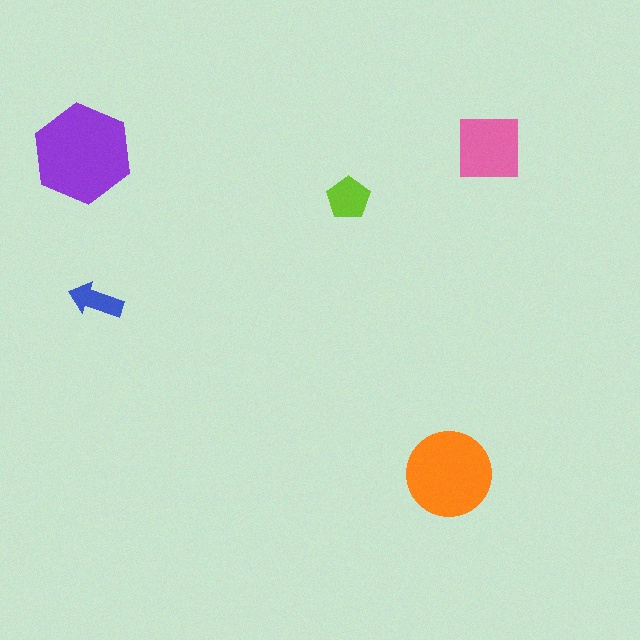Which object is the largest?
The purple hexagon.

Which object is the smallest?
The blue arrow.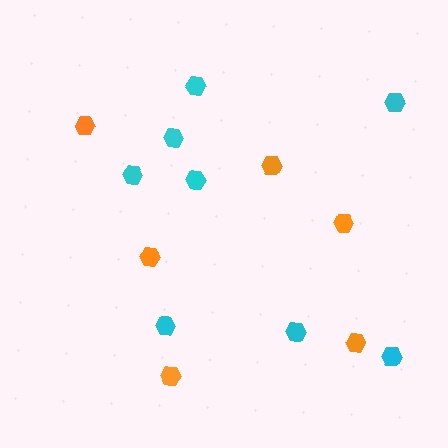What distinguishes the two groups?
There are 2 groups: one group of orange hexagons (6) and one group of cyan hexagons (8).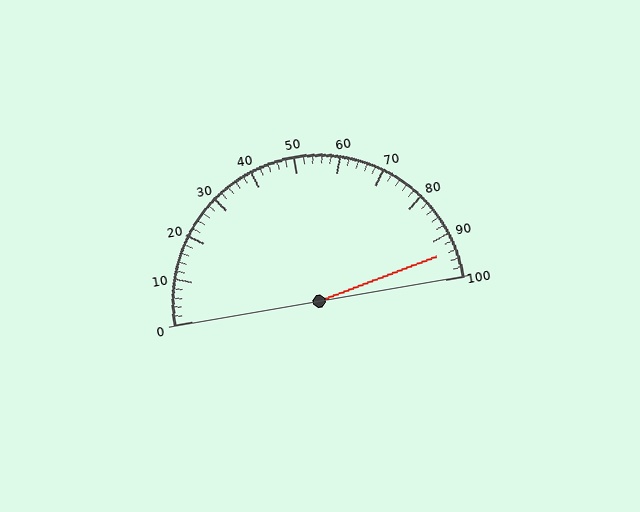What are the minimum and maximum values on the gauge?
The gauge ranges from 0 to 100.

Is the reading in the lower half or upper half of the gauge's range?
The reading is in the upper half of the range (0 to 100).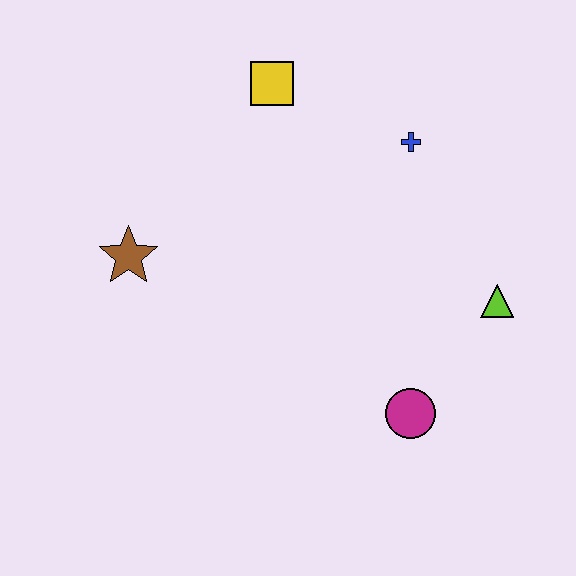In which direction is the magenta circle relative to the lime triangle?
The magenta circle is below the lime triangle.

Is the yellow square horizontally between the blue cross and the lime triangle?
No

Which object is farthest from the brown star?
The lime triangle is farthest from the brown star.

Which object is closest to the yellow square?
The blue cross is closest to the yellow square.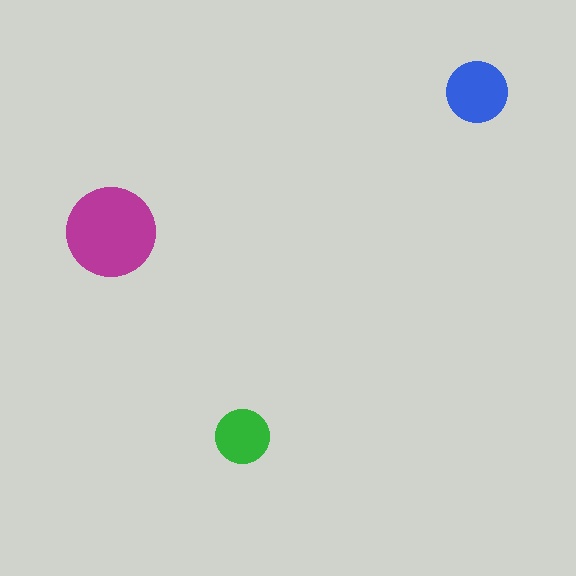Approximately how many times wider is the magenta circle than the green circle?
About 1.5 times wider.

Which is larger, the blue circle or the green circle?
The blue one.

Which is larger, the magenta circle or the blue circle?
The magenta one.